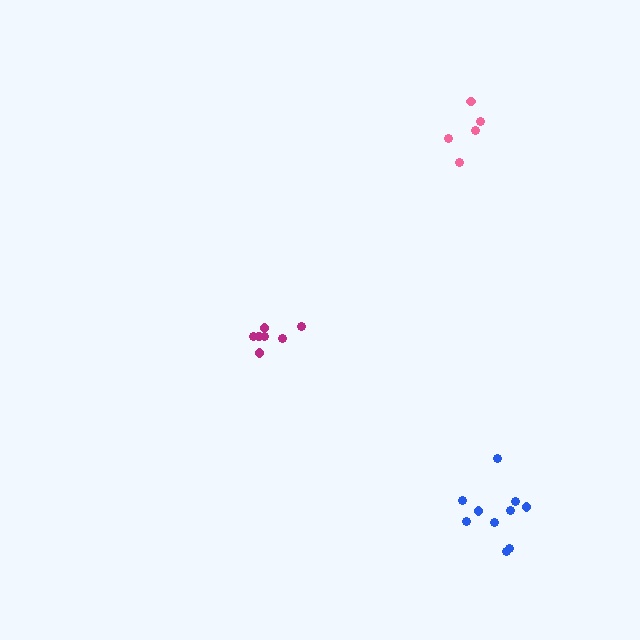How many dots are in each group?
Group 1: 7 dots, Group 2: 10 dots, Group 3: 5 dots (22 total).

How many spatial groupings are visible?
There are 3 spatial groupings.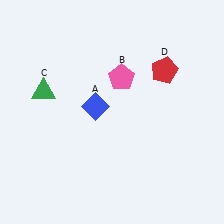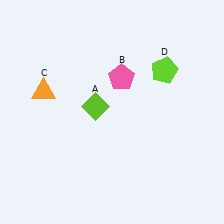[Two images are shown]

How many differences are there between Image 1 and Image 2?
There are 3 differences between the two images.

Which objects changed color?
A changed from blue to lime. C changed from green to orange. D changed from red to lime.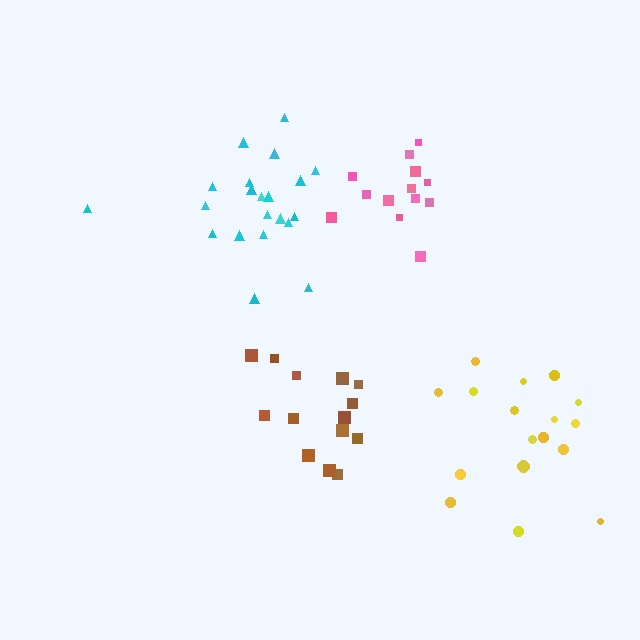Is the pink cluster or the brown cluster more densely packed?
Pink.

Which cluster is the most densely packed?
Pink.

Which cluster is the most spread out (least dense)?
Yellow.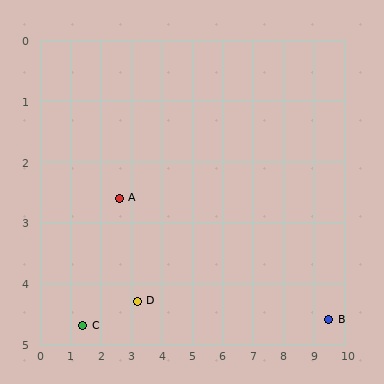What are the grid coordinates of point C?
Point C is at approximately (1.4, 4.7).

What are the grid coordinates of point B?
Point B is at approximately (9.5, 4.6).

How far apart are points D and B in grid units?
Points D and B are about 6.3 grid units apart.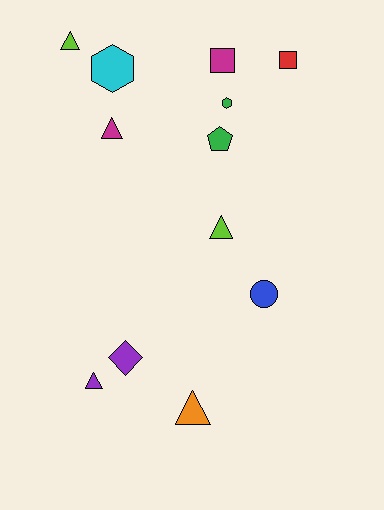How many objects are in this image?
There are 12 objects.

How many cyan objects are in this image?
There is 1 cyan object.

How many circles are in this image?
There is 1 circle.